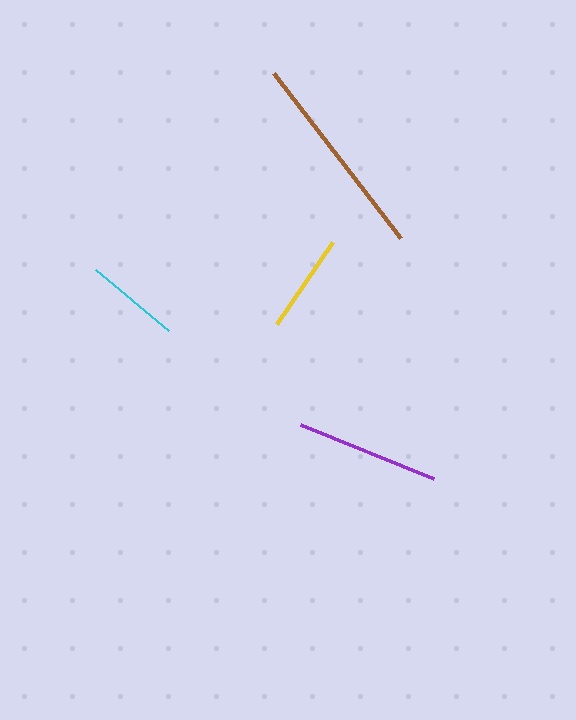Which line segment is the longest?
The brown line is the longest at approximately 208 pixels.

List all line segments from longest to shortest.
From longest to shortest: brown, purple, yellow, cyan.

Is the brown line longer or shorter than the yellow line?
The brown line is longer than the yellow line.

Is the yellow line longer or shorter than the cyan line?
The yellow line is longer than the cyan line.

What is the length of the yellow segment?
The yellow segment is approximately 100 pixels long.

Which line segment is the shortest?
The cyan line is the shortest at approximately 95 pixels.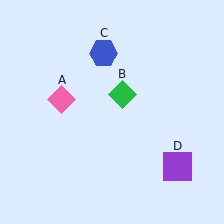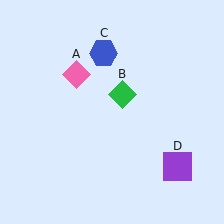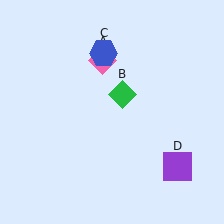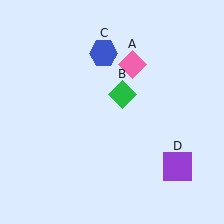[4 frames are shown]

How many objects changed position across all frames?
1 object changed position: pink diamond (object A).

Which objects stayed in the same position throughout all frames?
Green diamond (object B) and blue hexagon (object C) and purple square (object D) remained stationary.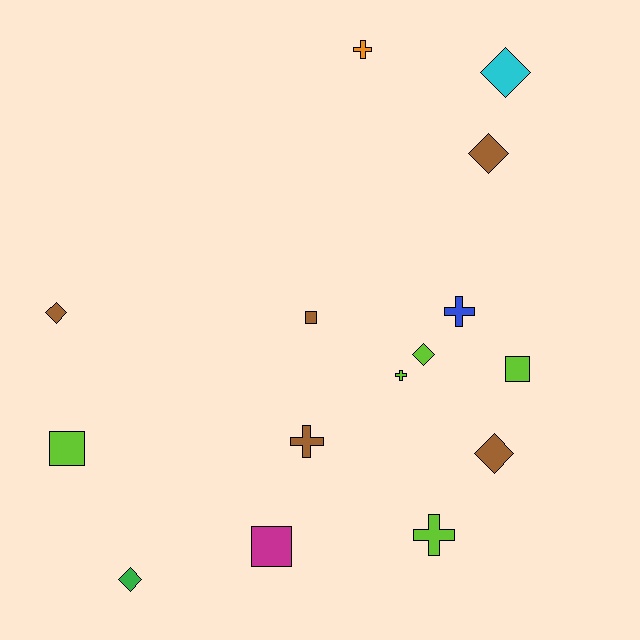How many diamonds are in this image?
There are 6 diamonds.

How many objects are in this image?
There are 15 objects.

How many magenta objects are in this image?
There is 1 magenta object.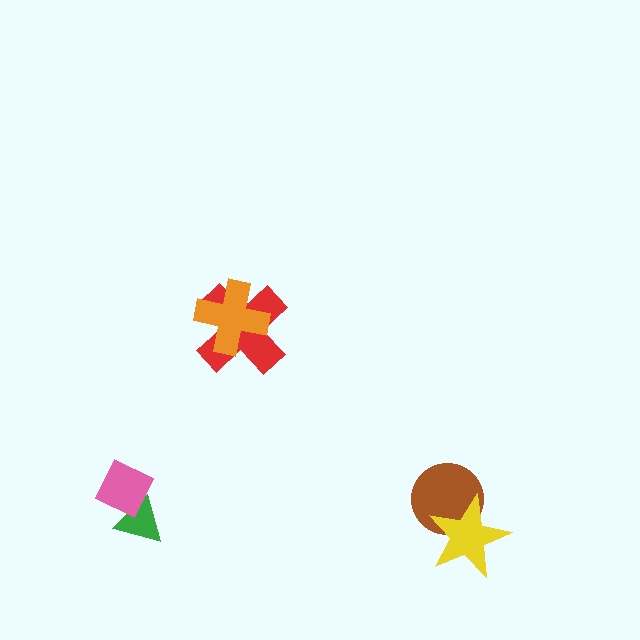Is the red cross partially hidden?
Yes, it is partially covered by another shape.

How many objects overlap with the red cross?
1 object overlaps with the red cross.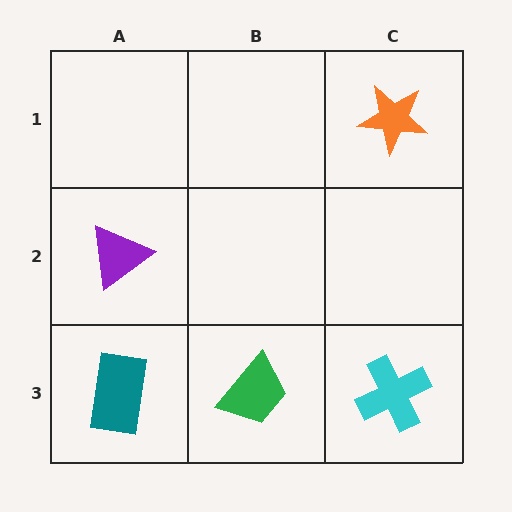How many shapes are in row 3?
3 shapes.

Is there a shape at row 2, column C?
No, that cell is empty.